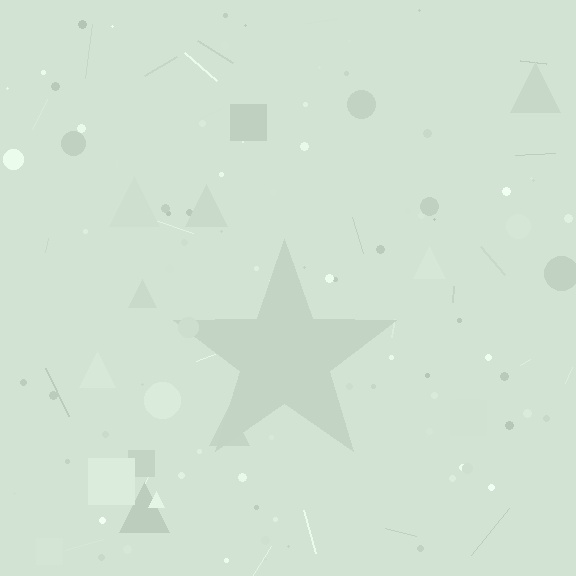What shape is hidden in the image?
A star is hidden in the image.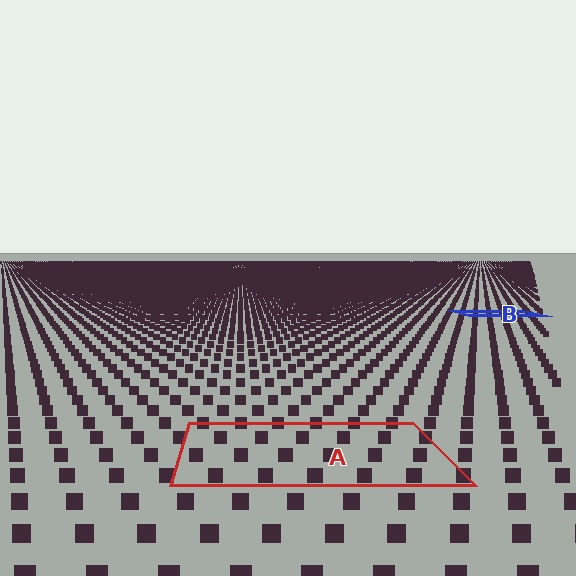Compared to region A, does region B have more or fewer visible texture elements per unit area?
Region B has more texture elements per unit area — they are packed more densely because it is farther away.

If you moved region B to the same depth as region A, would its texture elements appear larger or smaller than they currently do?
They would appear larger. At a closer depth, the same texture elements are projected at a bigger on-screen size.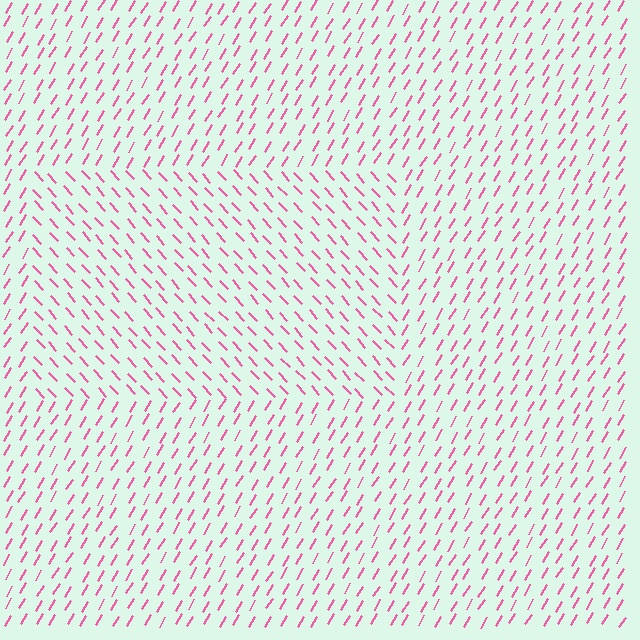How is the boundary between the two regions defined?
The boundary is defined purely by a change in line orientation (approximately 73 degrees difference). All lines are the same color and thickness.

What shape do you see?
I see a rectangle.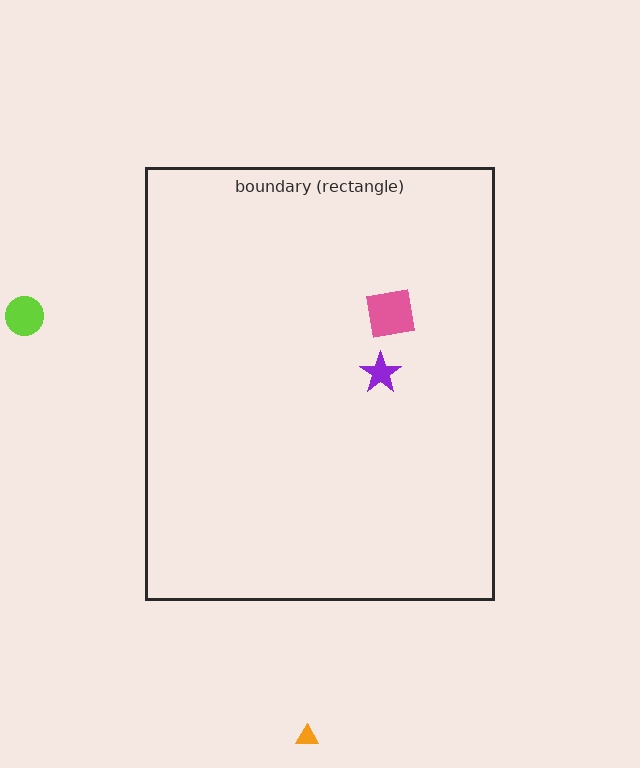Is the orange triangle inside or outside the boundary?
Outside.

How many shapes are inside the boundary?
2 inside, 2 outside.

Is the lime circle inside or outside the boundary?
Outside.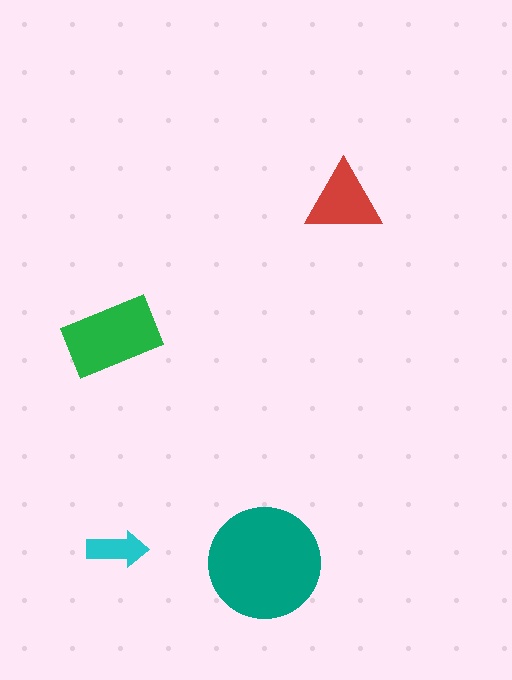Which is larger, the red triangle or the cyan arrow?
The red triangle.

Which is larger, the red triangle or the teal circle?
The teal circle.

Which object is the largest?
The teal circle.